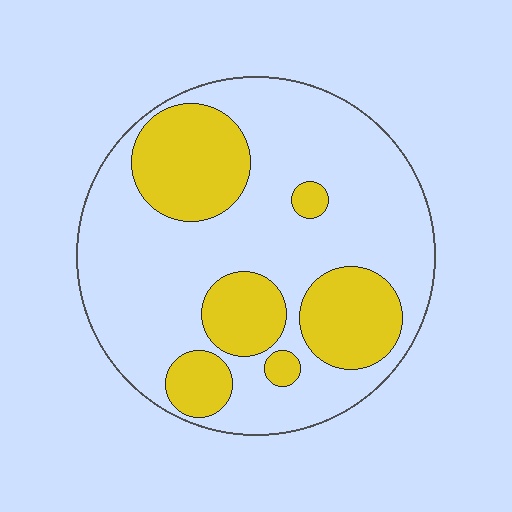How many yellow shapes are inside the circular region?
6.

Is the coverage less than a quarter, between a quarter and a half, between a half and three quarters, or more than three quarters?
Between a quarter and a half.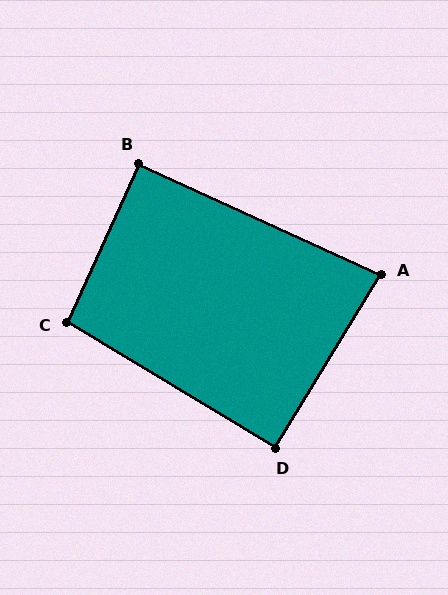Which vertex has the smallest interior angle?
A, at approximately 83 degrees.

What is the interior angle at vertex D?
Approximately 90 degrees (approximately right).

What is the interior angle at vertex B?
Approximately 90 degrees (approximately right).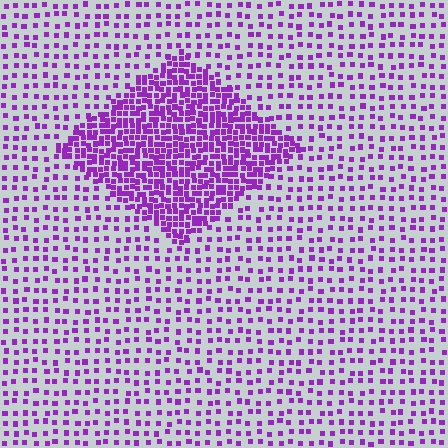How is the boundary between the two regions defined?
The boundary is defined by a change in element density (approximately 2.7x ratio). All elements are the same color, size, and shape.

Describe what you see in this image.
The image contains small purple elements arranged at two different densities. A diamond-shaped region is visible where the elements are more densely packed than the surrounding area.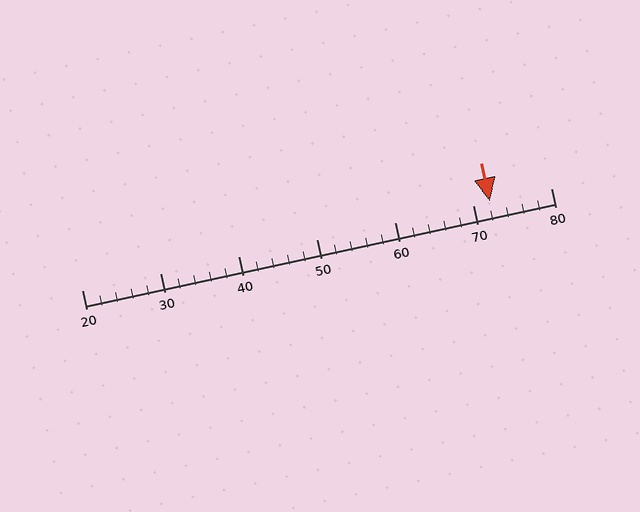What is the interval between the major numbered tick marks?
The major tick marks are spaced 10 units apart.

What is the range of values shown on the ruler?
The ruler shows values from 20 to 80.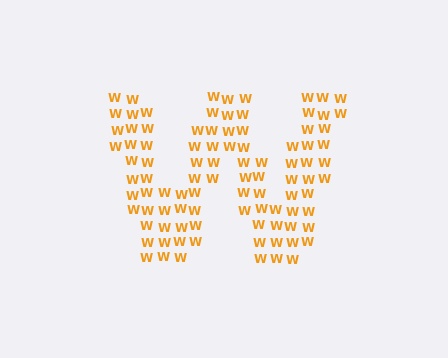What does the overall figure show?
The overall figure shows the letter W.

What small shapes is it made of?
It is made of small letter W's.